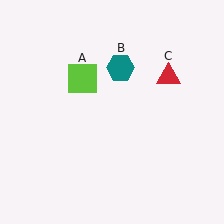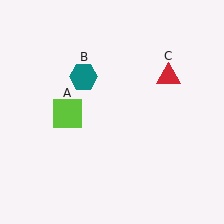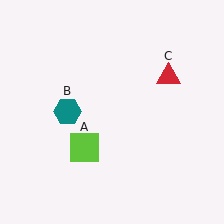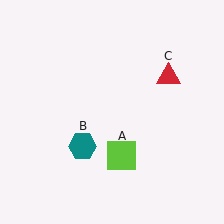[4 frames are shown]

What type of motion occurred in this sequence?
The lime square (object A), teal hexagon (object B) rotated counterclockwise around the center of the scene.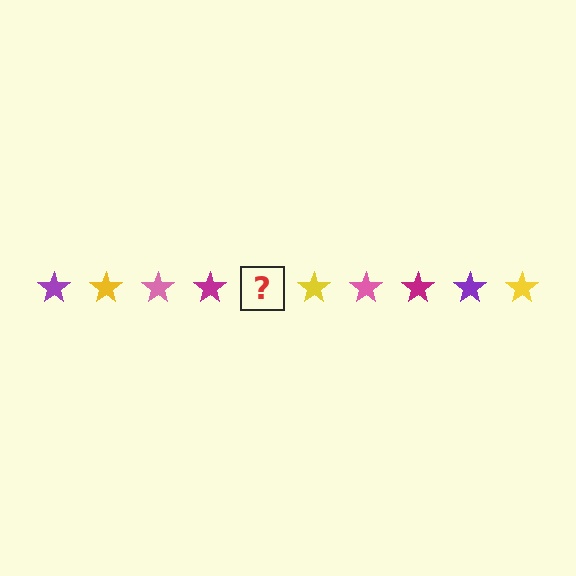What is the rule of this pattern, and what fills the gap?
The rule is that the pattern cycles through purple, yellow, pink, magenta stars. The gap should be filled with a purple star.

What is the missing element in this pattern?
The missing element is a purple star.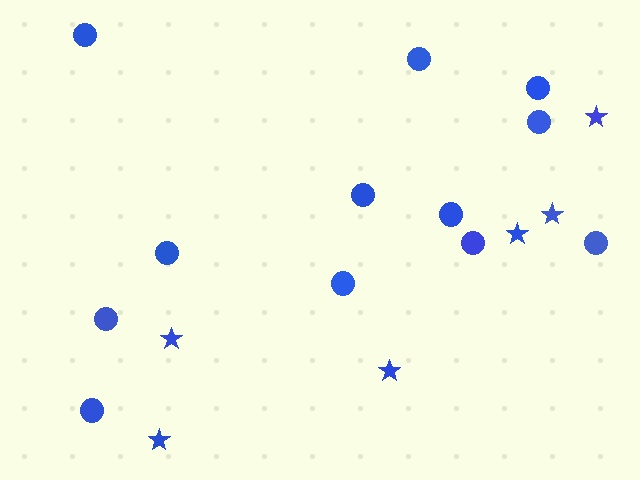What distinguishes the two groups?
There are 2 groups: one group of circles (12) and one group of stars (6).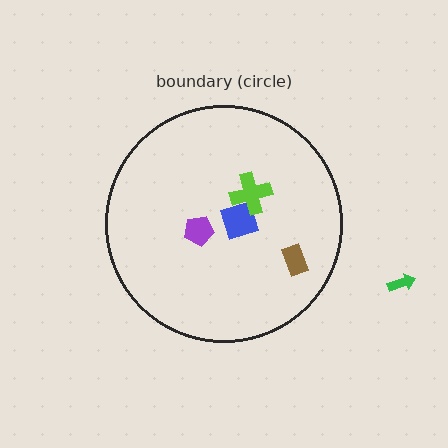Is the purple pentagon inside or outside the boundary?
Inside.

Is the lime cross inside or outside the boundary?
Inside.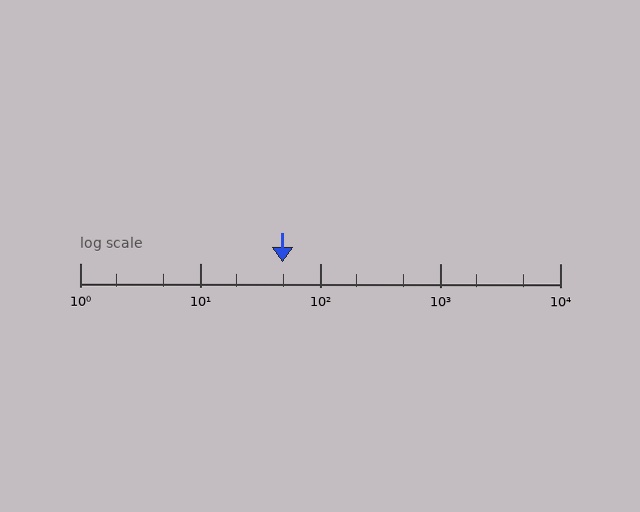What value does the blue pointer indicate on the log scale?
The pointer indicates approximately 49.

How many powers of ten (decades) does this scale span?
The scale spans 4 decades, from 1 to 10000.